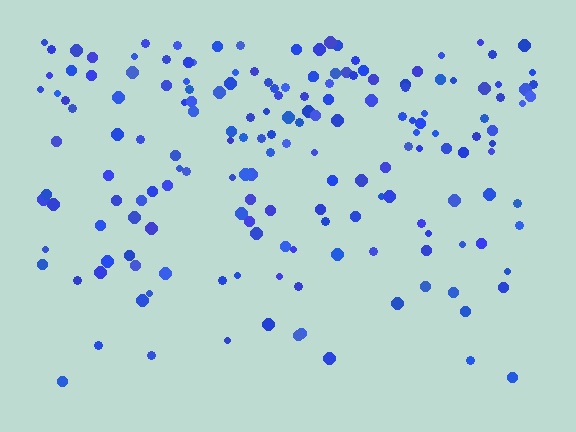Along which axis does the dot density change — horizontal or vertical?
Vertical.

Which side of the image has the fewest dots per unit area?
The bottom.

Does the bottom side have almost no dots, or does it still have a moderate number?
Still a moderate number, just noticeably fewer than the top.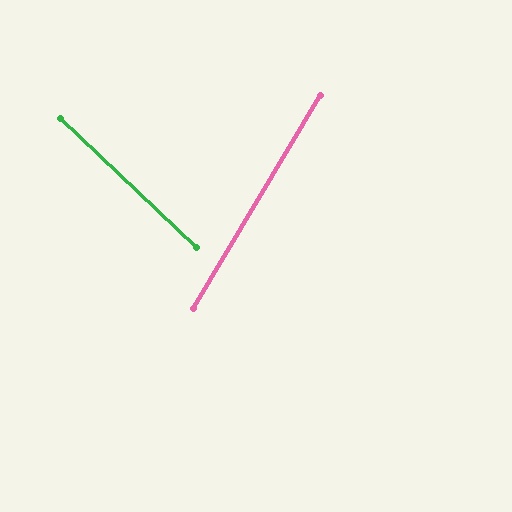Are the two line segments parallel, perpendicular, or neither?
Neither parallel nor perpendicular — they differ by about 78°.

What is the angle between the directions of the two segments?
Approximately 78 degrees.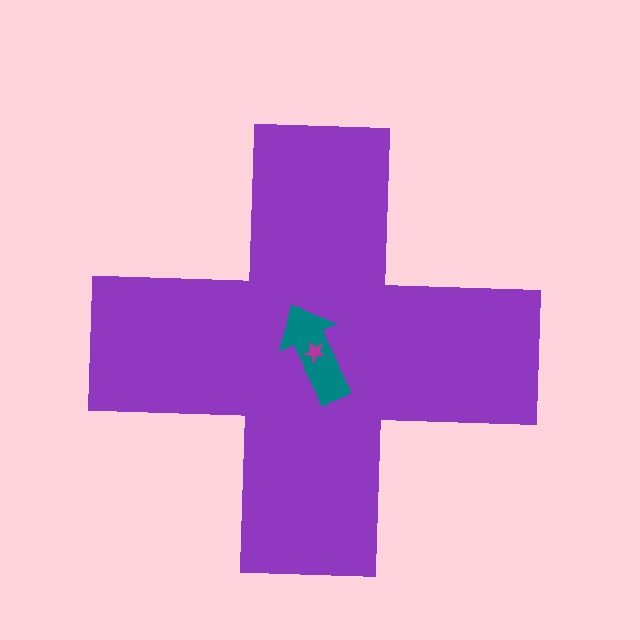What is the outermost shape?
The purple cross.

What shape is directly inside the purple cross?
The teal arrow.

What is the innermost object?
The magenta star.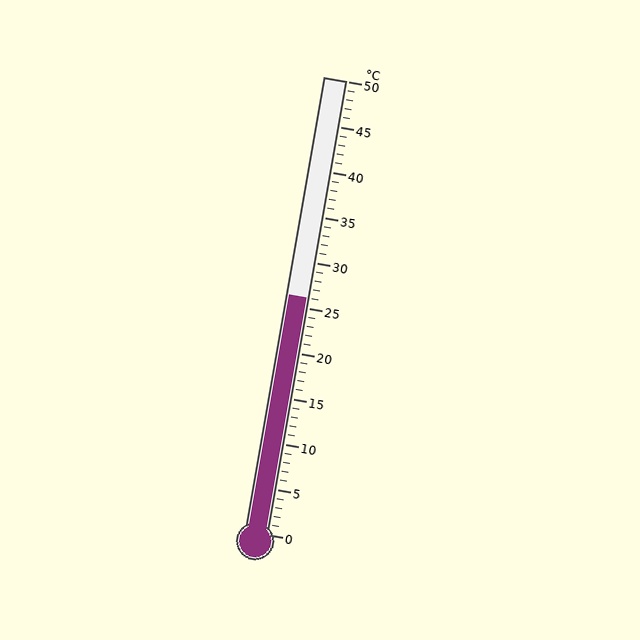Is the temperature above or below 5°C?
The temperature is above 5°C.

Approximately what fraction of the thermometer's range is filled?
The thermometer is filled to approximately 50% of its range.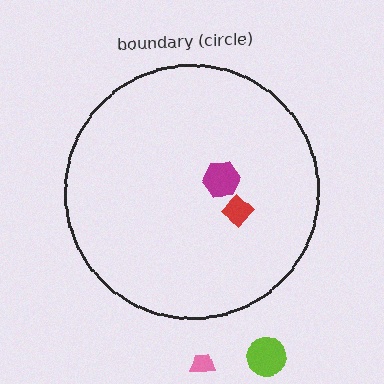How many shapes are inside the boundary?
2 inside, 2 outside.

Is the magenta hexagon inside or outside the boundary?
Inside.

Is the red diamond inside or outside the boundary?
Inside.